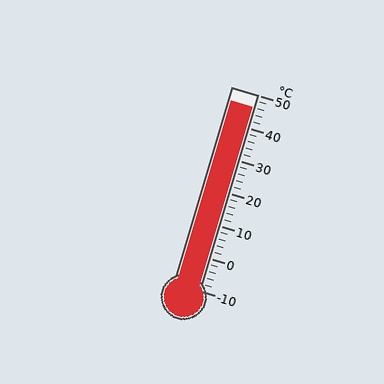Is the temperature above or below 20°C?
The temperature is above 20°C.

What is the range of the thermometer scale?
The thermometer scale ranges from -10°C to 50°C.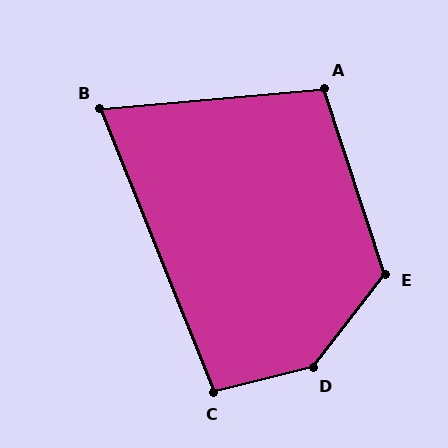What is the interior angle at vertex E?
Approximately 124 degrees (obtuse).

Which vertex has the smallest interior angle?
B, at approximately 73 degrees.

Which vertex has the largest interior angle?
D, at approximately 142 degrees.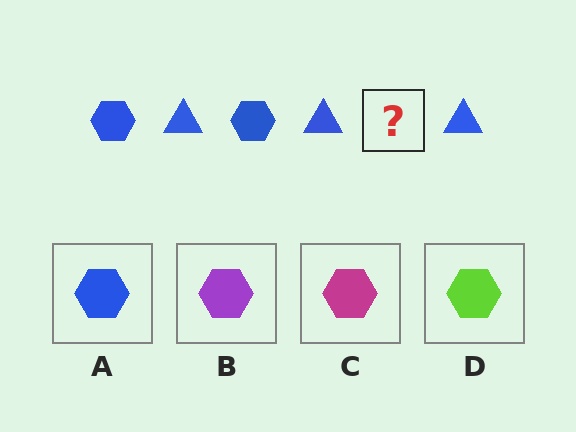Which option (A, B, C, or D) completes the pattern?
A.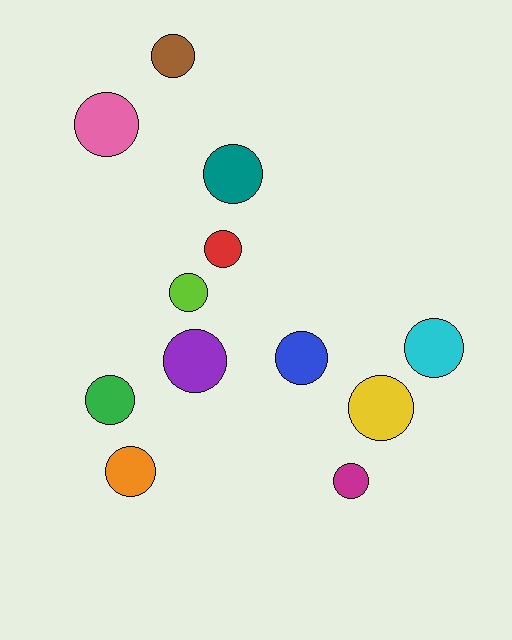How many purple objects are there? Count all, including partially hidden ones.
There is 1 purple object.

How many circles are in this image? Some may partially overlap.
There are 12 circles.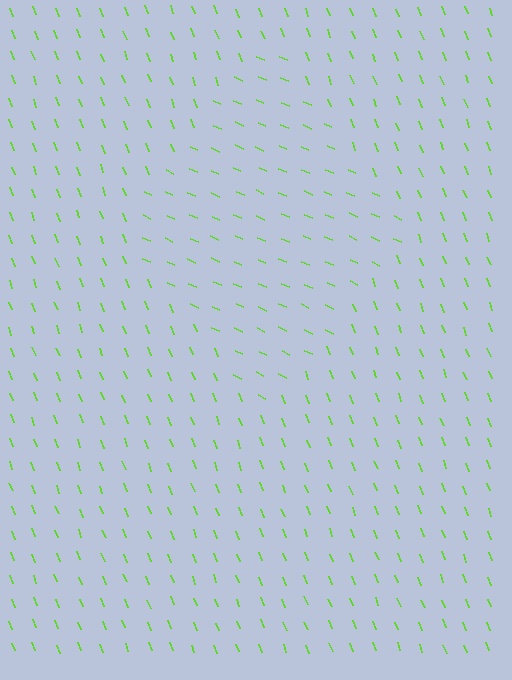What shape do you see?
I see a diamond.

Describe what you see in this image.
The image is filled with small lime line segments. A diamond region in the image has lines oriented differently from the surrounding lines, creating a visible texture boundary.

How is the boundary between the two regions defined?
The boundary is defined purely by a change in line orientation (approximately 45 degrees difference). All lines are the same color and thickness.